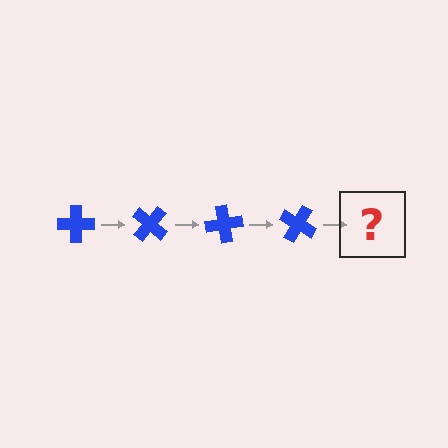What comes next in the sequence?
The next element should be a blue cross rotated 160 degrees.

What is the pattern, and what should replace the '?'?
The pattern is that the cross rotates 40 degrees each step. The '?' should be a blue cross rotated 160 degrees.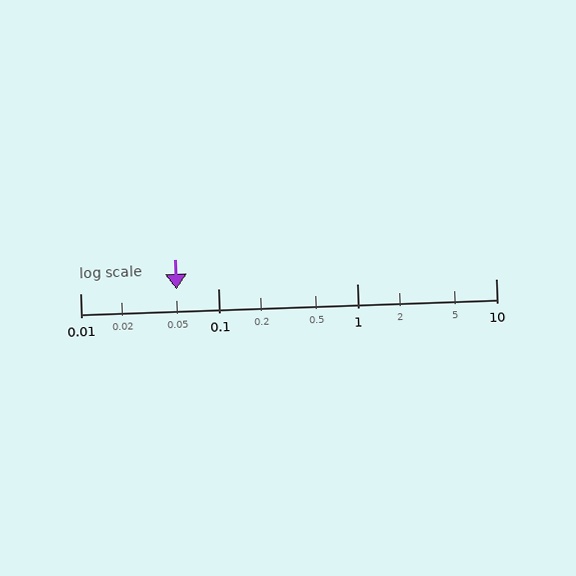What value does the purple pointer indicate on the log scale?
The pointer indicates approximately 0.05.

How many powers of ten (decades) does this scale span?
The scale spans 3 decades, from 0.01 to 10.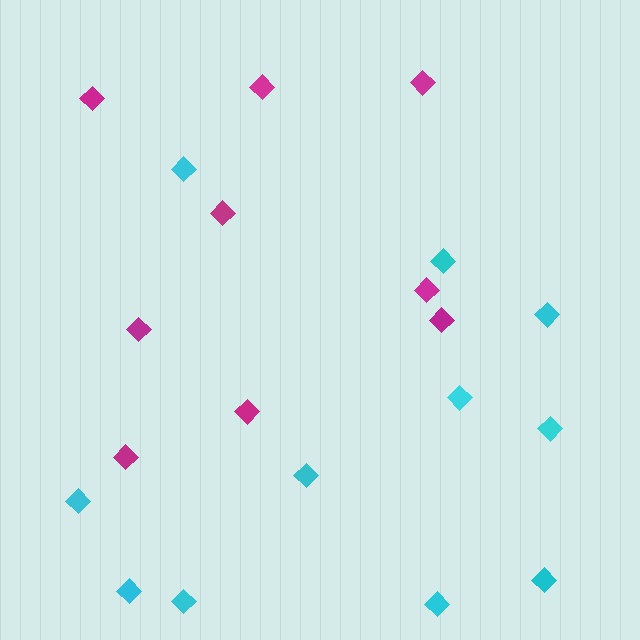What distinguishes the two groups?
There are 2 groups: one group of magenta diamonds (9) and one group of cyan diamonds (11).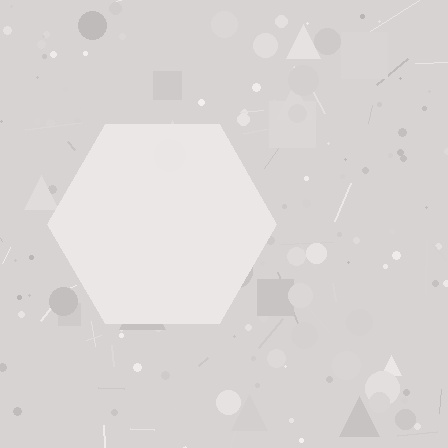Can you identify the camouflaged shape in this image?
The camouflaged shape is a hexagon.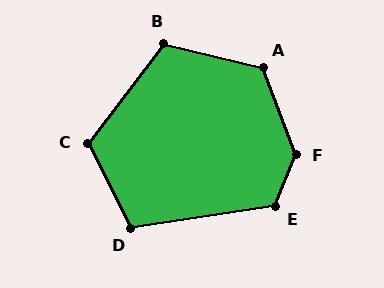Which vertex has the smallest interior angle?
D, at approximately 108 degrees.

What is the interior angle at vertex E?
Approximately 120 degrees (obtuse).